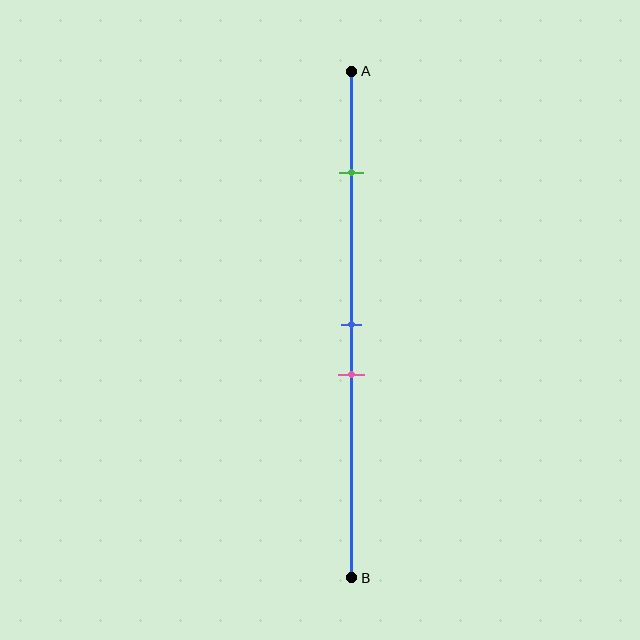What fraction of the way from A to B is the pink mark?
The pink mark is approximately 60% (0.6) of the way from A to B.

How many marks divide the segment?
There are 3 marks dividing the segment.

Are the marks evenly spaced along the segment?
No, the marks are not evenly spaced.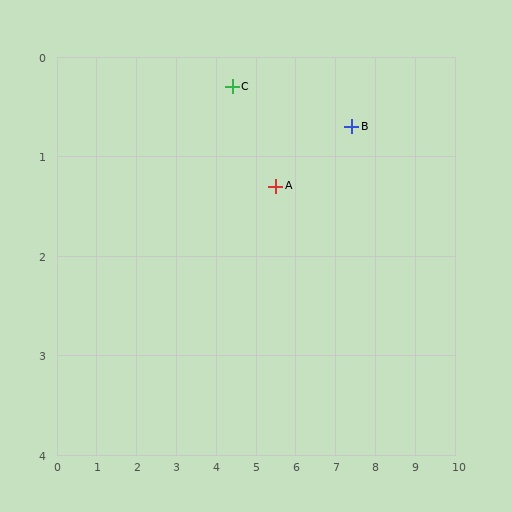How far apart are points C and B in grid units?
Points C and B are about 3.0 grid units apart.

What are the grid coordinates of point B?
Point B is at approximately (7.4, 0.7).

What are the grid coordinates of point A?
Point A is at approximately (5.5, 1.3).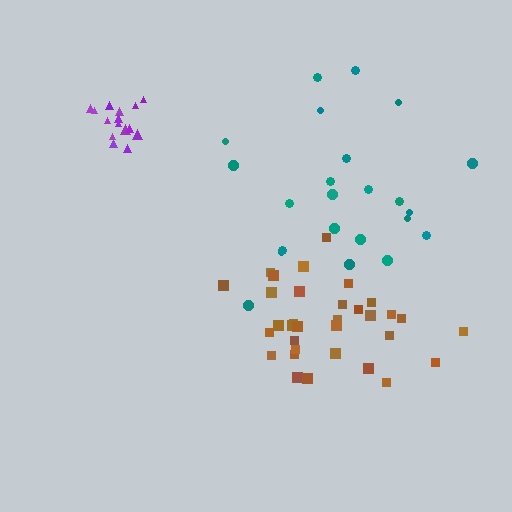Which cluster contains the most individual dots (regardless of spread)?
Brown (33).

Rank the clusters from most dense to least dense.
purple, brown, teal.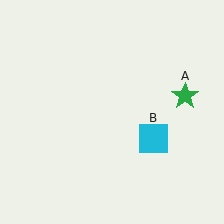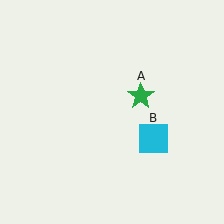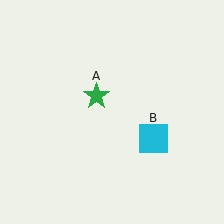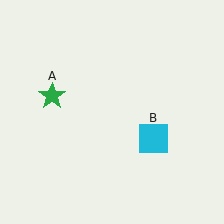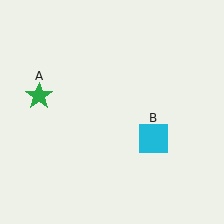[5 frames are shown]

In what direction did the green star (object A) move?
The green star (object A) moved left.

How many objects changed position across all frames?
1 object changed position: green star (object A).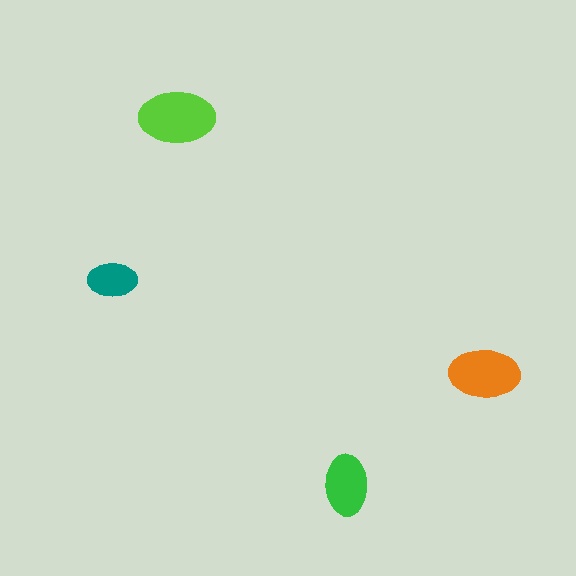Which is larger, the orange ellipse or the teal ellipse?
The orange one.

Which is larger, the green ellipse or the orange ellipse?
The orange one.